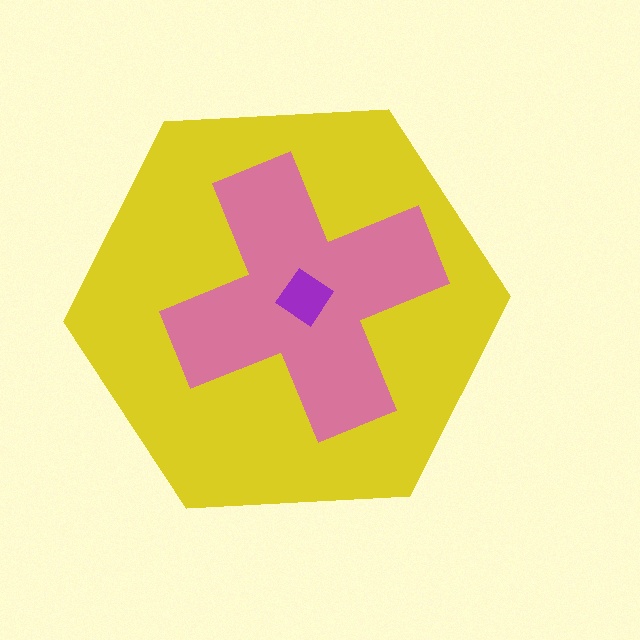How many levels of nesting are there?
3.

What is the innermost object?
The purple diamond.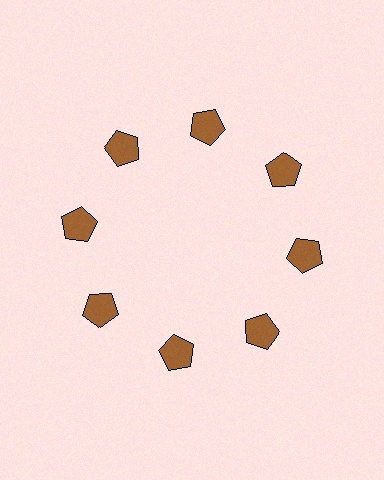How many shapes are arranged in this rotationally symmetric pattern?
There are 8 shapes, arranged in 8 groups of 1.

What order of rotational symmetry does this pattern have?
This pattern has 8-fold rotational symmetry.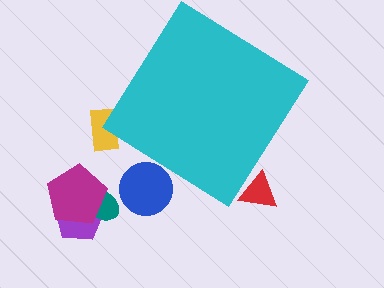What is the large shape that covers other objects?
A cyan diamond.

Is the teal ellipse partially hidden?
No, the teal ellipse is fully visible.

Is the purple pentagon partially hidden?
No, the purple pentagon is fully visible.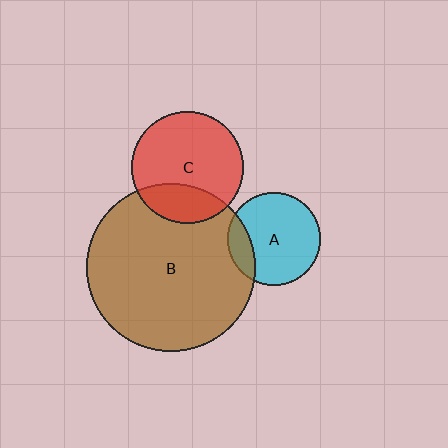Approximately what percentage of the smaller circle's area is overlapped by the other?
Approximately 15%.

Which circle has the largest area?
Circle B (brown).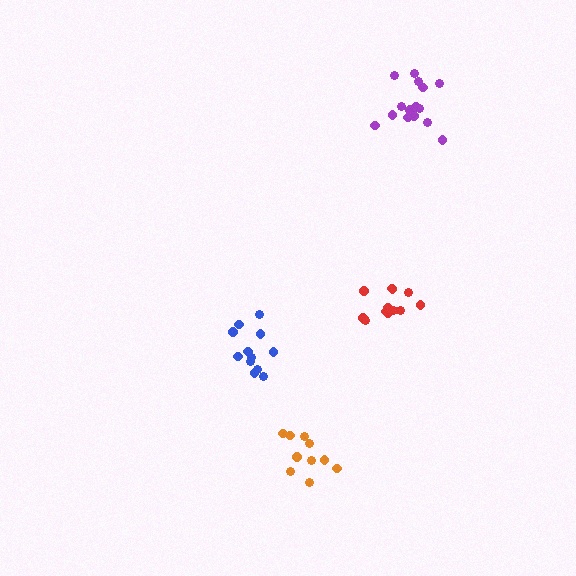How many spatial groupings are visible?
There are 4 spatial groupings.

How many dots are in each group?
Group 1: 12 dots, Group 2: 15 dots, Group 3: 12 dots, Group 4: 10 dots (49 total).